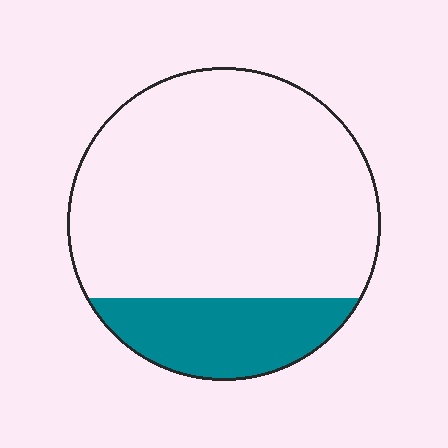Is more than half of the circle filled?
No.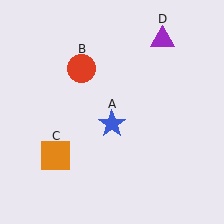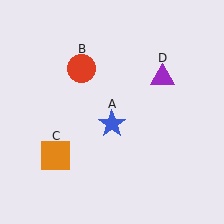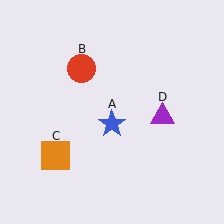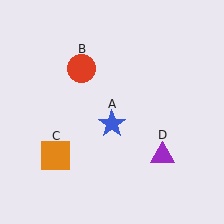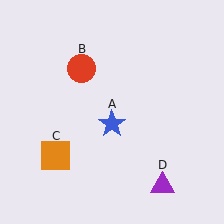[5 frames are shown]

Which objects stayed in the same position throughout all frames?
Blue star (object A) and red circle (object B) and orange square (object C) remained stationary.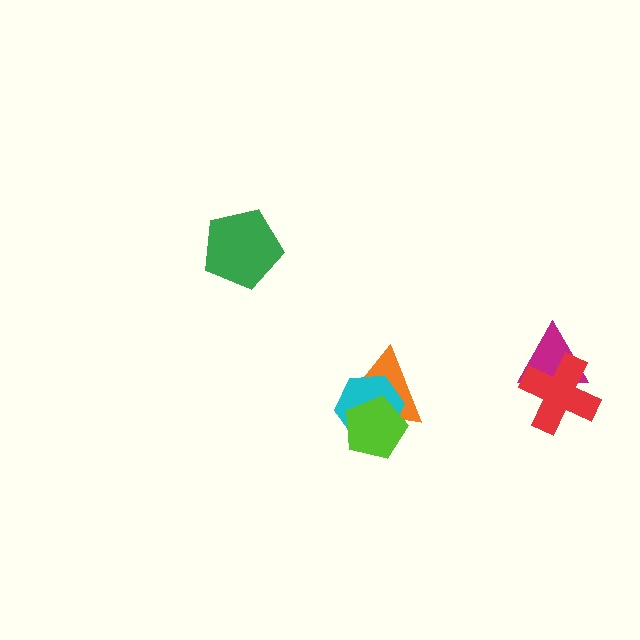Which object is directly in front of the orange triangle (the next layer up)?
The cyan hexagon is directly in front of the orange triangle.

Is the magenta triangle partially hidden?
Yes, it is partially covered by another shape.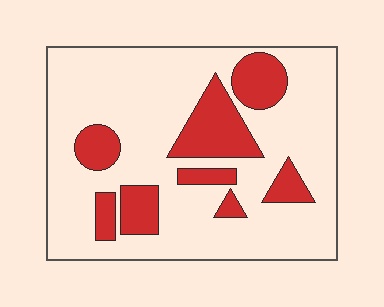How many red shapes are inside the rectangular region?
8.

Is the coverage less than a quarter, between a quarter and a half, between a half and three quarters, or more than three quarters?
Less than a quarter.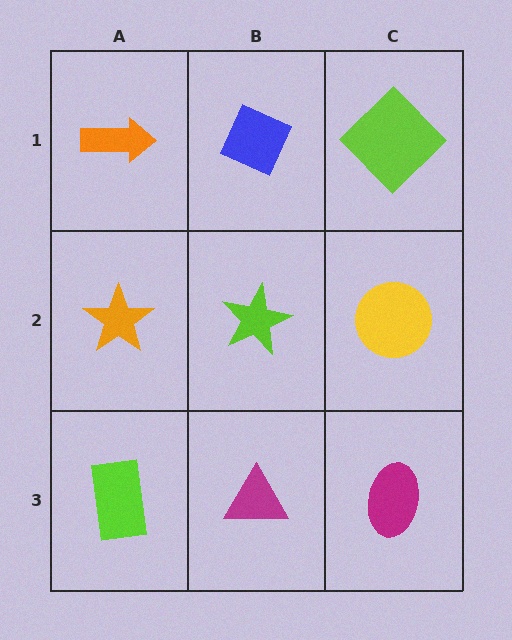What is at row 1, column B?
A blue diamond.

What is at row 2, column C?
A yellow circle.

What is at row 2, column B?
A lime star.